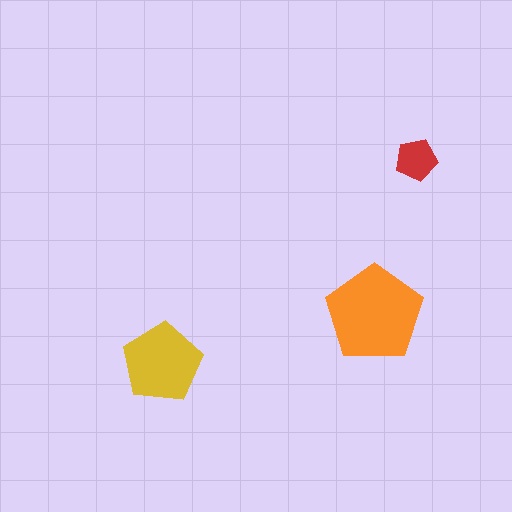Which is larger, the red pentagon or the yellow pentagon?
The yellow one.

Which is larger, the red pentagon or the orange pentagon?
The orange one.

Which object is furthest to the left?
The yellow pentagon is leftmost.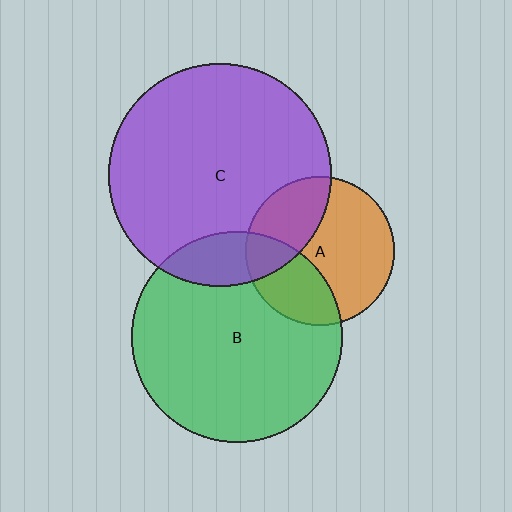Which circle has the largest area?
Circle C (purple).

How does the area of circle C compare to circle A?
Approximately 2.2 times.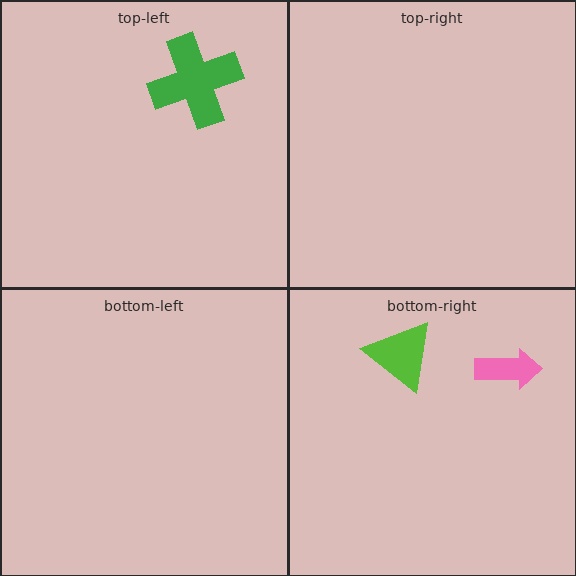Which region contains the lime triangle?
The bottom-right region.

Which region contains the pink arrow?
The bottom-right region.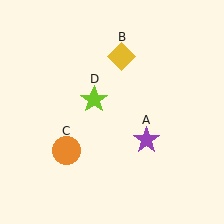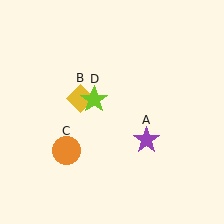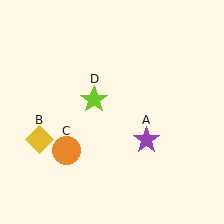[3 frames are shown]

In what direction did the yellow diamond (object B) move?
The yellow diamond (object B) moved down and to the left.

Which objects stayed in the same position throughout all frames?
Purple star (object A) and orange circle (object C) and lime star (object D) remained stationary.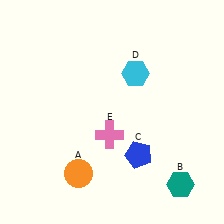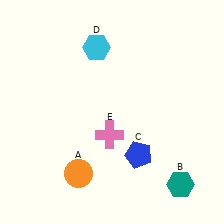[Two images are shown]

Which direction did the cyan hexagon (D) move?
The cyan hexagon (D) moved left.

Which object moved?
The cyan hexagon (D) moved left.